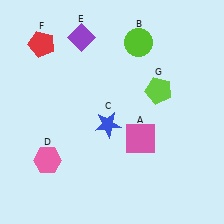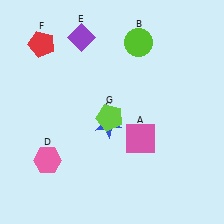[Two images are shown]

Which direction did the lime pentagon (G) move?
The lime pentagon (G) moved left.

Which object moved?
The lime pentagon (G) moved left.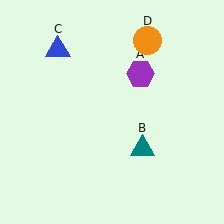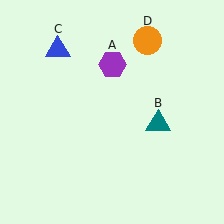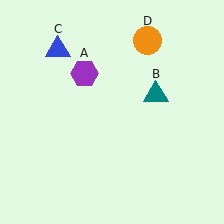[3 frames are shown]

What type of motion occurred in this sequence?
The purple hexagon (object A), teal triangle (object B) rotated counterclockwise around the center of the scene.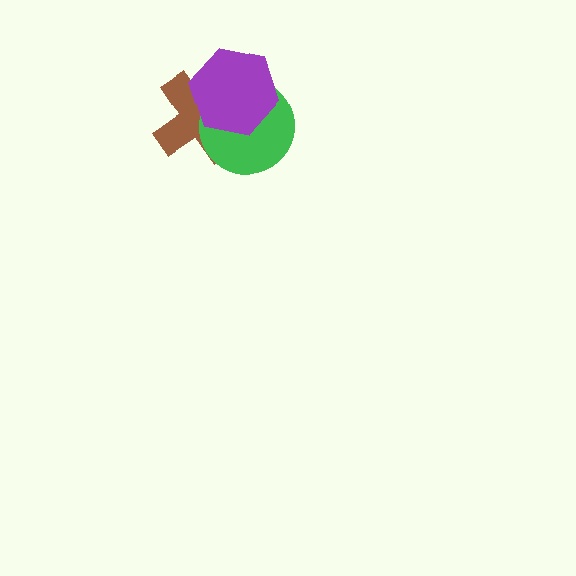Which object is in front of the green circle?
The purple hexagon is in front of the green circle.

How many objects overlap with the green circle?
2 objects overlap with the green circle.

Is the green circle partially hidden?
Yes, it is partially covered by another shape.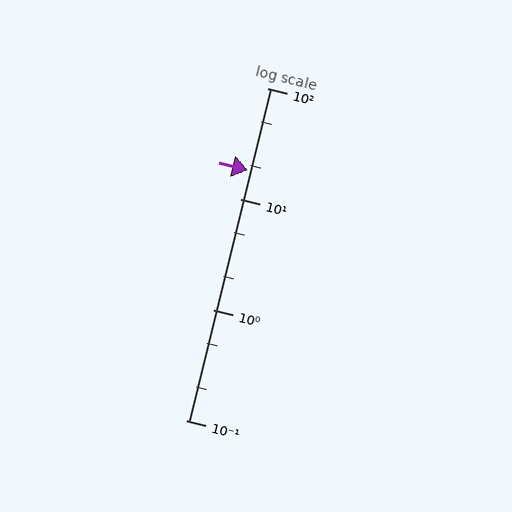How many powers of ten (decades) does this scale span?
The scale spans 3 decades, from 0.1 to 100.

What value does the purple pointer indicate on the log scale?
The pointer indicates approximately 18.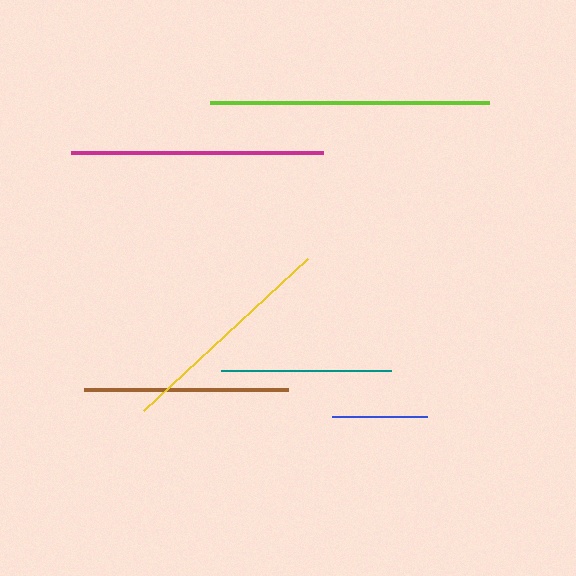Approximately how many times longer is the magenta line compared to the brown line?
The magenta line is approximately 1.2 times the length of the brown line.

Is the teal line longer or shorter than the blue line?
The teal line is longer than the blue line.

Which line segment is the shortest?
The blue line is the shortest at approximately 95 pixels.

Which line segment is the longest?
The lime line is the longest at approximately 279 pixels.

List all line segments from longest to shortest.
From longest to shortest: lime, magenta, yellow, brown, teal, blue.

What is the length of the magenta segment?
The magenta segment is approximately 252 pixels long.